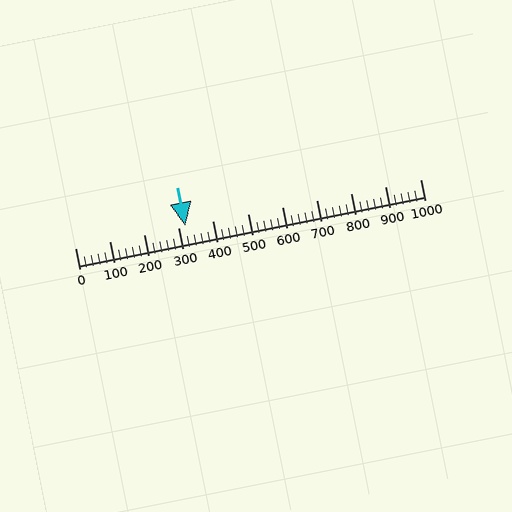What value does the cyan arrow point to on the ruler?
The cyan arrow points to approximately 320.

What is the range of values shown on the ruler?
The ruler shows values from 0 to 1000.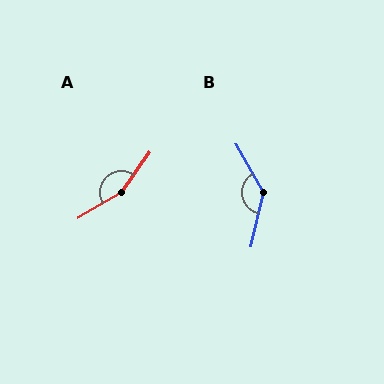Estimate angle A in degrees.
Approximately 155 degrees.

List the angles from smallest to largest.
B (138°), A (155°).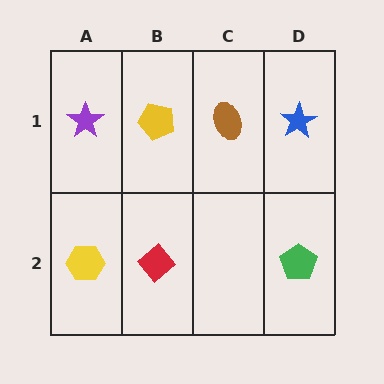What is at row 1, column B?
A yellow pentagon.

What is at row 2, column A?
A yellow hexagon.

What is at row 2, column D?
A green pentagon.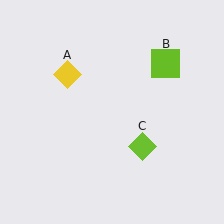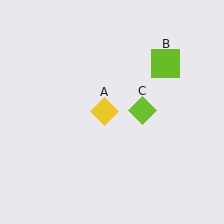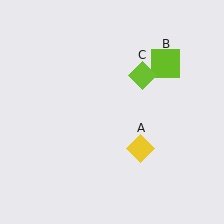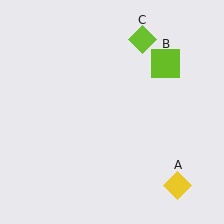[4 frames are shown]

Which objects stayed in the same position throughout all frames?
Lime square (object B) remained stationary.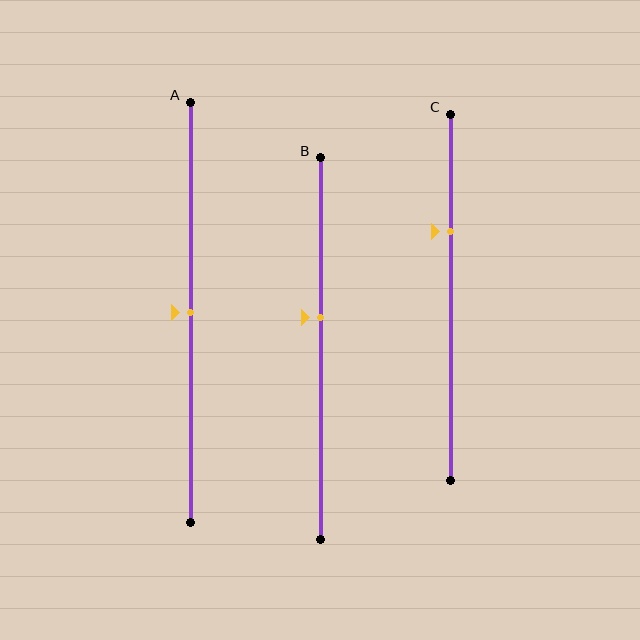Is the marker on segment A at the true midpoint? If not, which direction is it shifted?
Yes, the marker on segment A is at the true midpoint.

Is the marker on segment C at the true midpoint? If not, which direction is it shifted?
No, the marker on segment C is shifted upward by about 18% of the segment length.